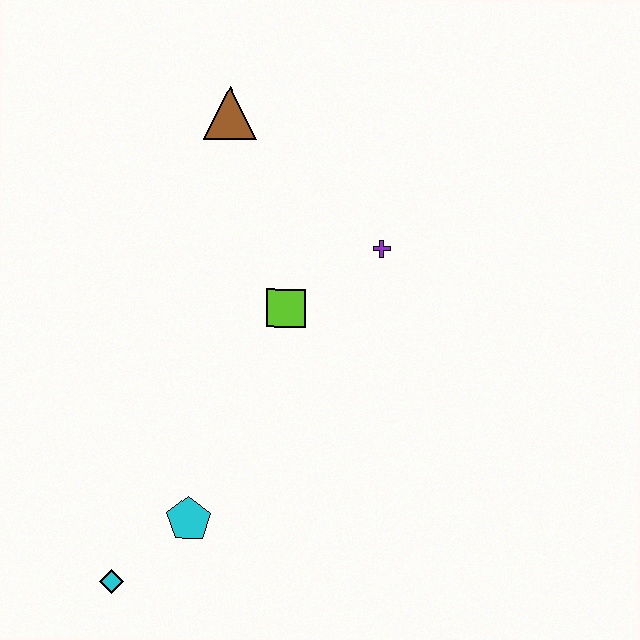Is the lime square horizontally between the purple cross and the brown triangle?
Yes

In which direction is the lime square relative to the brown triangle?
The lime square is below the brown triangle.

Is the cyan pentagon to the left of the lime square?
Yes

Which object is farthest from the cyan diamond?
The brown triangle is farthest from the cyan diamond.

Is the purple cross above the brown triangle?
No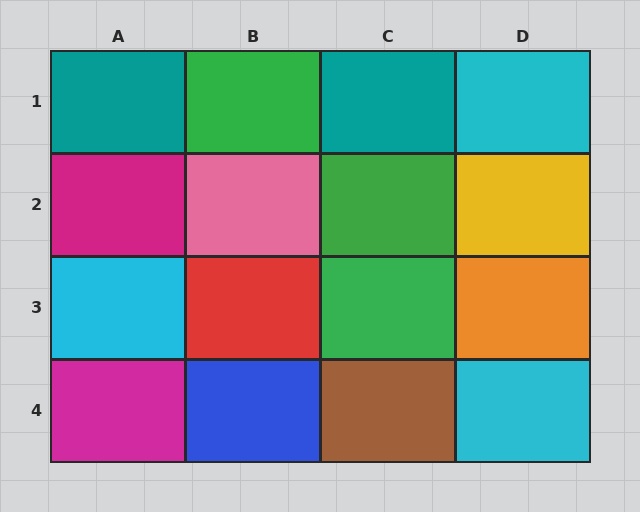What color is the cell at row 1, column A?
Teal.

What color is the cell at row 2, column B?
Pink.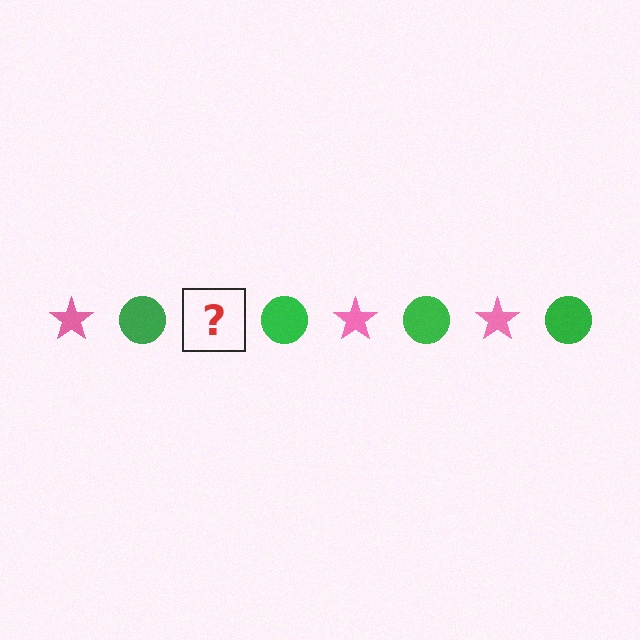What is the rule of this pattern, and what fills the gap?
The rule is that the pattern alternates between pink star and green circle. The gap should be filled with a pink star.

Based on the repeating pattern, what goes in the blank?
The blank should be a pink star.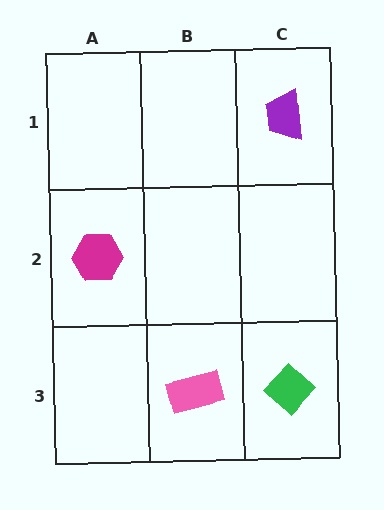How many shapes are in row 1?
1 shape.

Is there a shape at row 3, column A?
No, that cell is empty.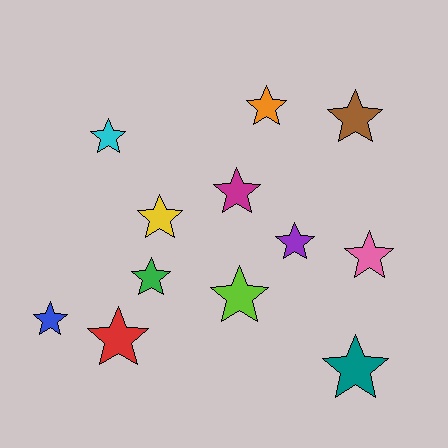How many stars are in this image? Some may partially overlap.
There are 12 stars.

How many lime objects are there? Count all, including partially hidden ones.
There is 1 lime object.